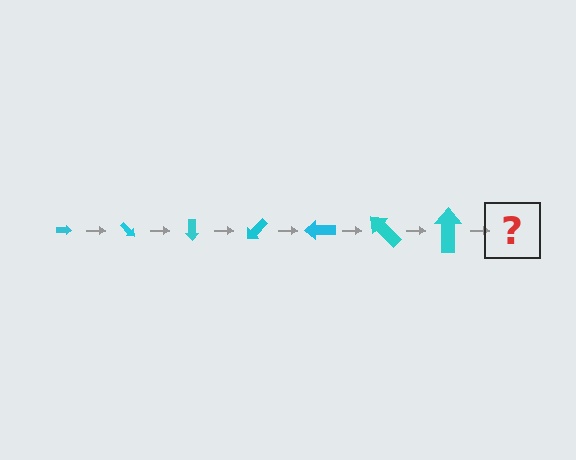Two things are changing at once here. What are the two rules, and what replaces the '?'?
The two rules are that the arrow grows larger each step and it rotates 45 degrees each step. The '?' should be an arrow, larger than the previous one and rotated 315 degrees from the start.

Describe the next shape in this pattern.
It should be an arrow, larger than the previous one and rotated 315 degrees from the start.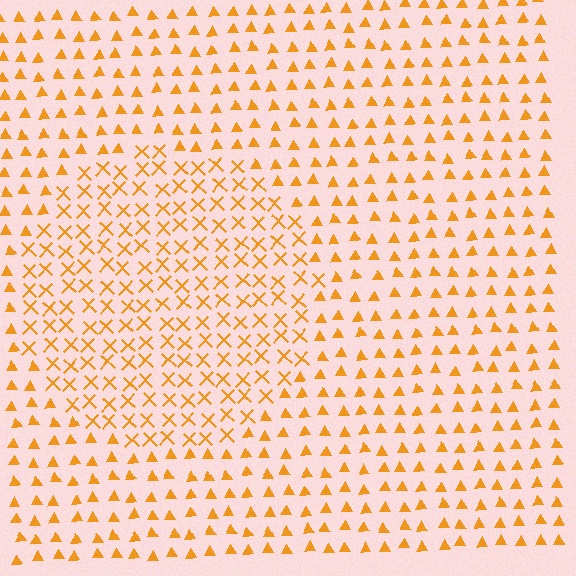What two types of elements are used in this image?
The image uses X marks inside the circle region and triangles outside it.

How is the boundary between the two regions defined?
The boundary is defined by a change in element shape: X marks inside vs. triangles outside. All elements share the same color and spacing.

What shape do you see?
I see a circle.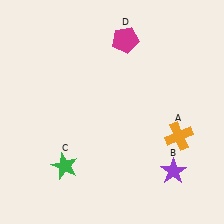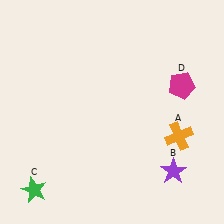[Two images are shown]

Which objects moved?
The objects that moved are: the green star (C), the magenta pentagon (D).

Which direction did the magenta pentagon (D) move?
The magenta pentagon (D) moved right.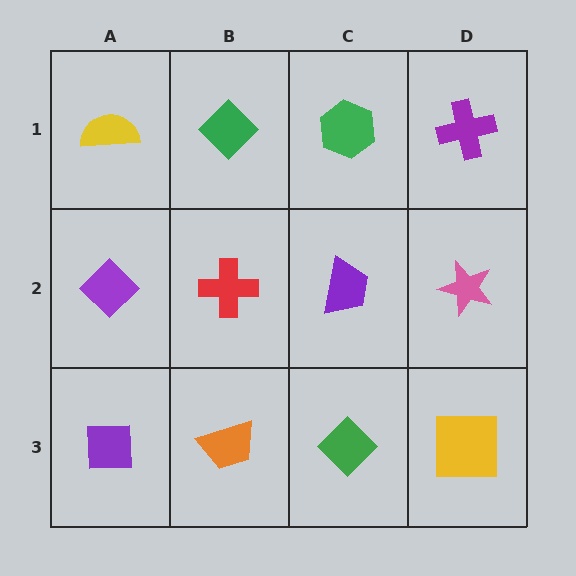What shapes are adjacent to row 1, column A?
A purple diamond (row 2, column A), a green diamond (row 1, column B).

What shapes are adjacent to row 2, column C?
A green hexagon (row 1, column C), a green diamond (row 3, column C), a red cross (row 2, column B), a pink star (row 2, column D).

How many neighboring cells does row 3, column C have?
3.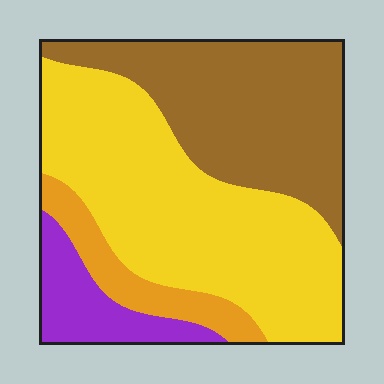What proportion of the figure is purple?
Purple takes up about one tenth (1/10) of the figure.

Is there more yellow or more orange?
Yellow.